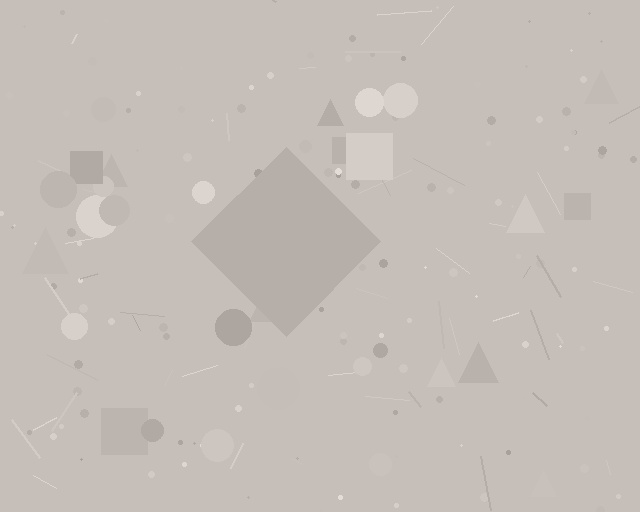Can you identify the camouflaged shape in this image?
The camouflaged shape is a diamond.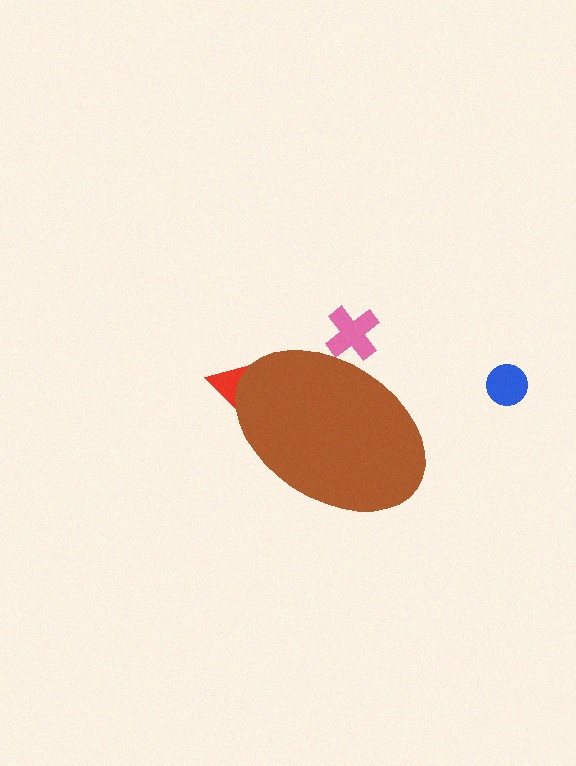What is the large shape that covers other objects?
A brown ellipse.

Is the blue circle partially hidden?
No, the blue circle is fully visible.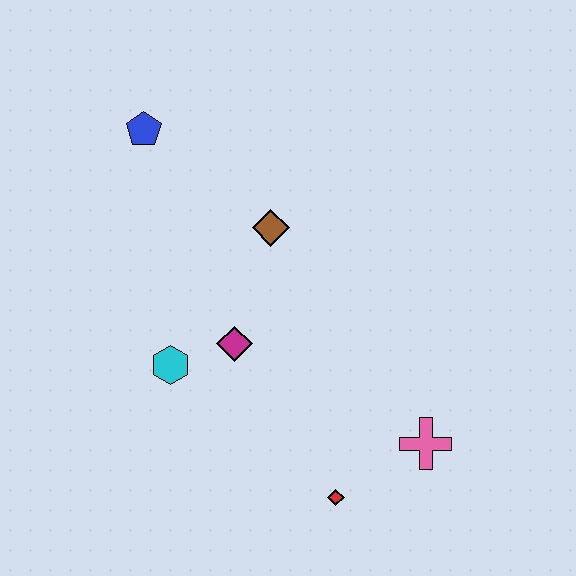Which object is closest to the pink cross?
The red diamond is closest to the pink cross.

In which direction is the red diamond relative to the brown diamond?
The red diamond is below the brown diamond.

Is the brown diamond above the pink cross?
Yes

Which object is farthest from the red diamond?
The blue pentagon is farthest from the red diamond.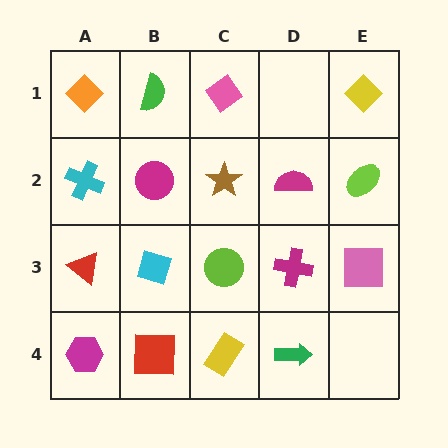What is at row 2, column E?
A lime ellipse.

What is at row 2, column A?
A cyan cross.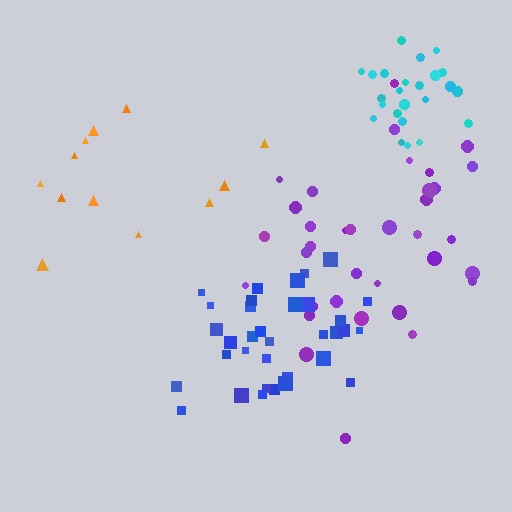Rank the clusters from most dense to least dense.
cyan, blue, purple, orange.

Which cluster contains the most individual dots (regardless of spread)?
Purple (35).